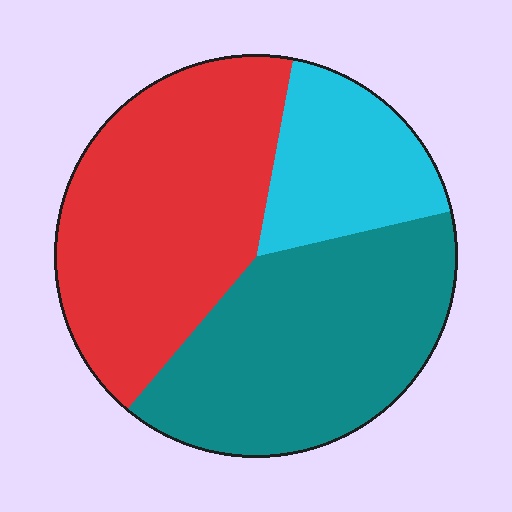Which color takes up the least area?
Cyan, at roughly 20%.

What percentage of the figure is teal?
Teal takes up about two fifths (2/5) of the figure.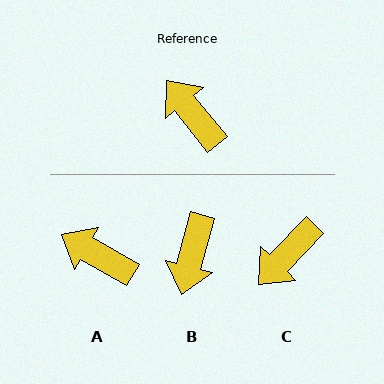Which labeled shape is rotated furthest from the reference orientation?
B, about 127 degrees away.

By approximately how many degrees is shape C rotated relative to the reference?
Approximately 98 degrees counter-clockwise.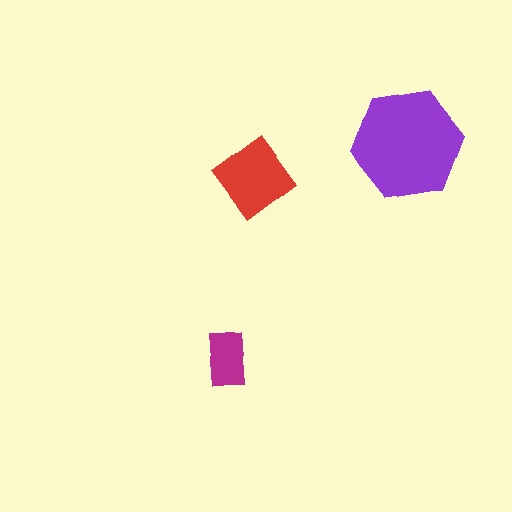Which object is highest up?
The purple hexagon is topmost.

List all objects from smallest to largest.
The magenta rectangle, the red diamond, the purple hexagon.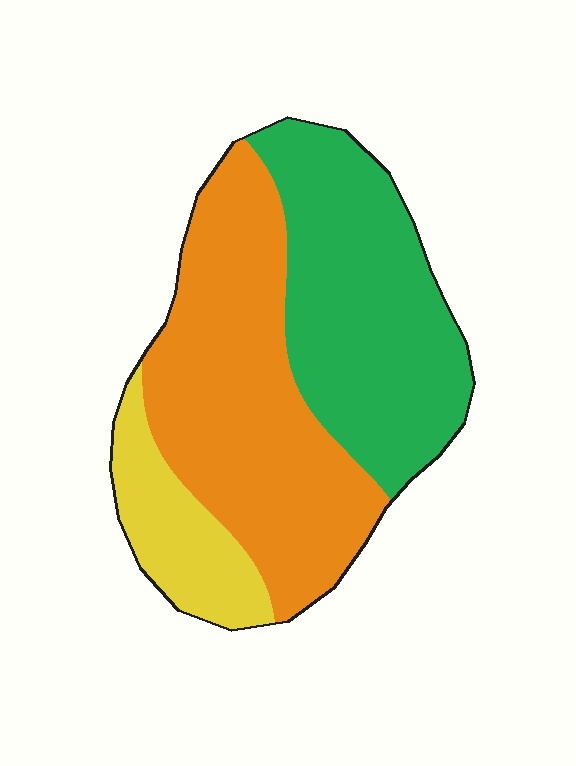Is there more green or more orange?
Orange.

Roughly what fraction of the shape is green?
Green covers roughly 40% of the shape.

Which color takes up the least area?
Yellow, at roughly 15%.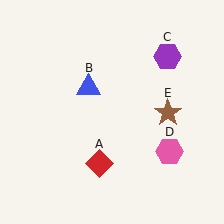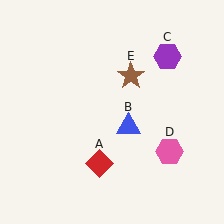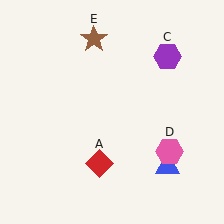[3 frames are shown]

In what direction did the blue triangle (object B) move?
The blue triangle (object B) moved down and to the right.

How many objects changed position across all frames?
2 objects changed position: blue triangle (object B), brown star (object E).